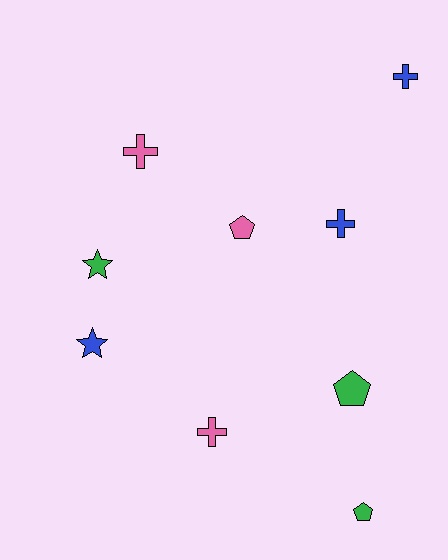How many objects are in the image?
There are 9 objects.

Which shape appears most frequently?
Cross, with 4 objects.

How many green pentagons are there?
There are 2 green pentagons.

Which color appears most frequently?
Green, with 3 objects.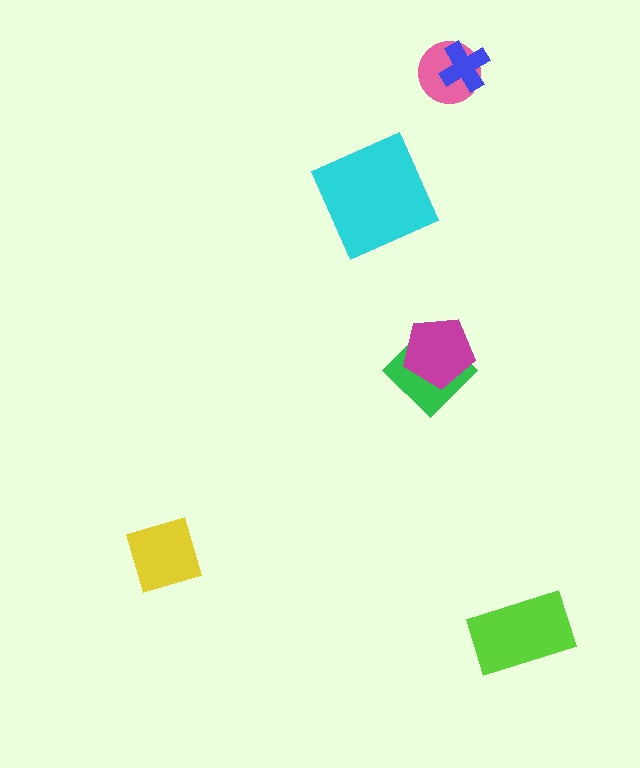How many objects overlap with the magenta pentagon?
1 object overlaps with the magenta pentagon.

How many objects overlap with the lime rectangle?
0 objects overlap with the lime rectangle.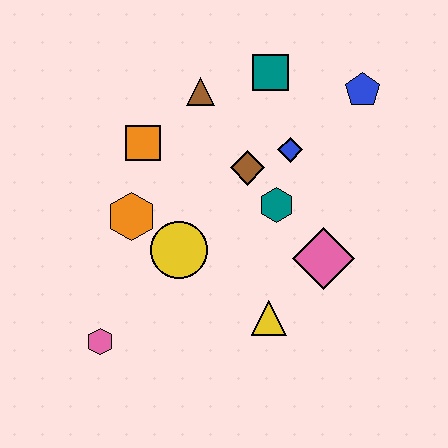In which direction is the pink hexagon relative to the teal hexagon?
The pink hexagon is to the left of the teal hexagon.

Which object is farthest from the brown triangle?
The pink hexagon is farthest from the brown triangle.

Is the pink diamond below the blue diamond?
Yes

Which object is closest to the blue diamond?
The brown diamond is closest to the blue diamond.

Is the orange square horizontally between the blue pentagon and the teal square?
No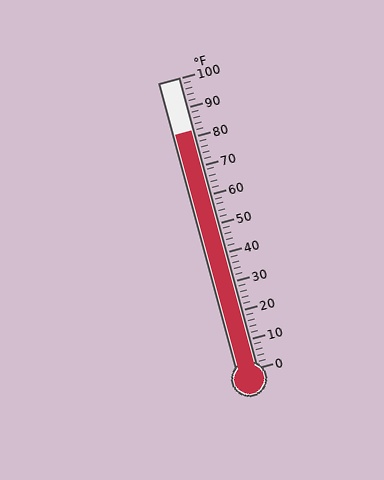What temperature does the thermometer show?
The thermometer shows approximately 82°F.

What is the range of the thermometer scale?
The thermometer scale ranges from 0°F to 100°F.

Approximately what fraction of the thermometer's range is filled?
The thermometer is filled to approximately 80% of its range.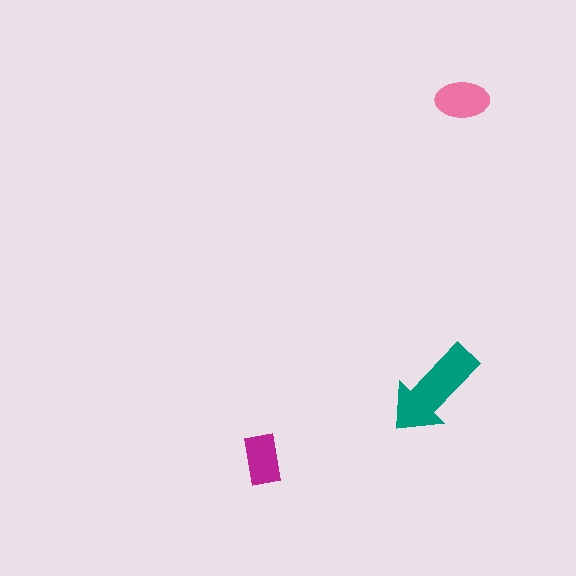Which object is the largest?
The teal arrow.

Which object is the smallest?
The magenta rectangle.